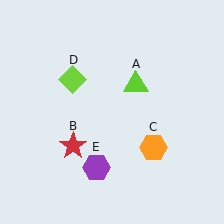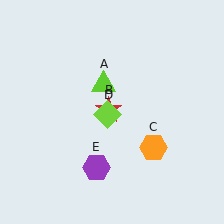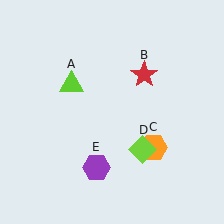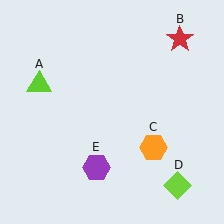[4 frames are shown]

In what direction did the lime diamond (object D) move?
The lime diamond (object D) moved down and to the right.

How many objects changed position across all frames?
3 objects changed position: lime triangle (object A), red star (object B), lime diamond (object D).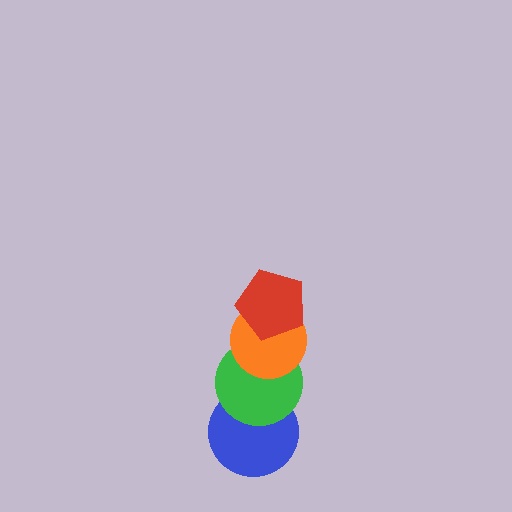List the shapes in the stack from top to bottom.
From top to bottom: the red pentagon, the orange circle, the green circle, the blue circle.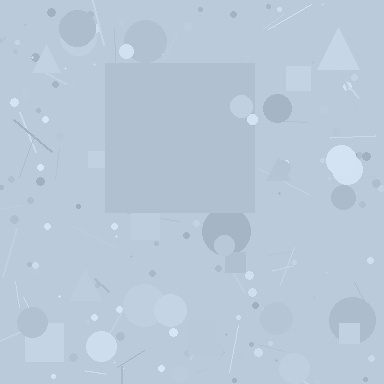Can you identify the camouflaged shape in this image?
The camouflaged shape is a square.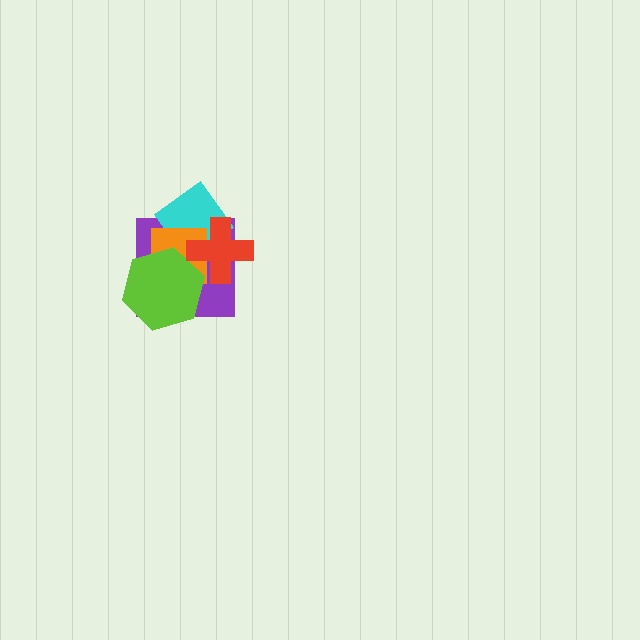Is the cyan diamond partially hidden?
Yes, it is partially covered by another shape.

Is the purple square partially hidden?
Yes, it is partially covered by another shape.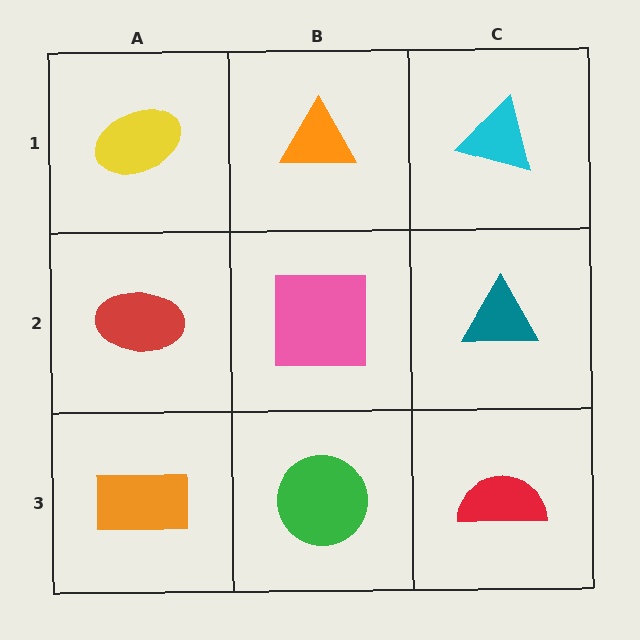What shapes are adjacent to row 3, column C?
A teal triangle (row 2, column C), a green circle (row 3, column B).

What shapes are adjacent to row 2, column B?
An orange triangle (row 1, column B), a green circle (row 3, column B), a red ellipse (row 2, column A), a teal triangle (row 2, column C).